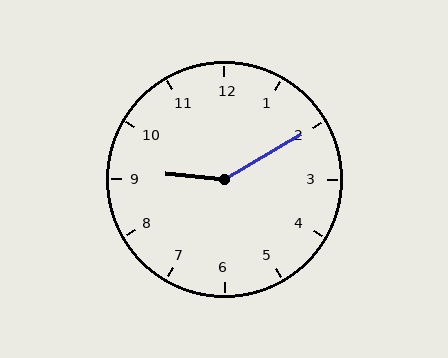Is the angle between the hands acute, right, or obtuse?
It is obtuse.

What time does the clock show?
9:10.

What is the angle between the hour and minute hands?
Approximately 145 degrees.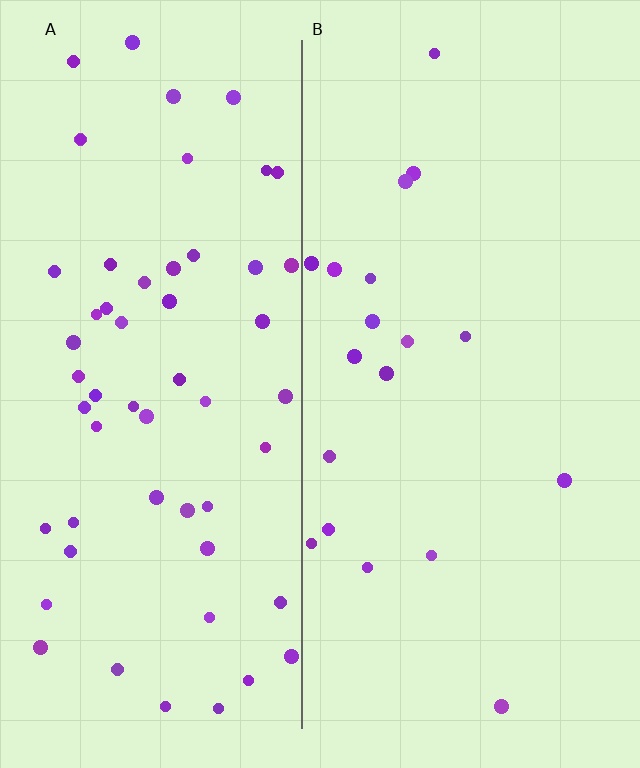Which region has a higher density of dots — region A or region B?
A (the left).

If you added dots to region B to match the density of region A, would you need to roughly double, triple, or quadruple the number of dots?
Approximately triple.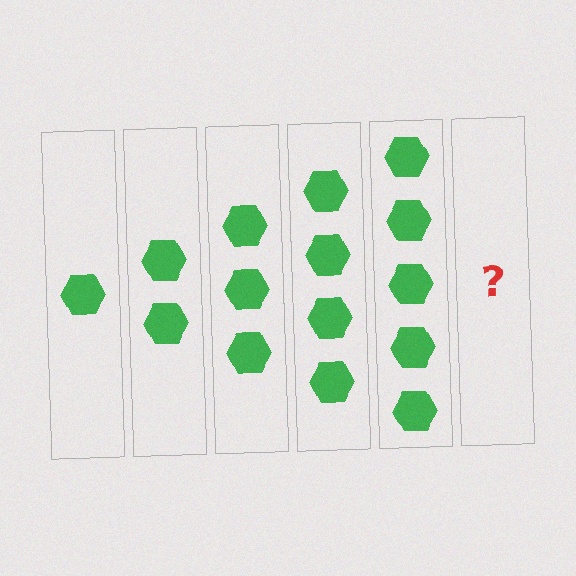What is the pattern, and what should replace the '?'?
The pattern is that each step adds one more hexagon. The '?' should be 6 hexagons.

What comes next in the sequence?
The next element should be 6 hexagons.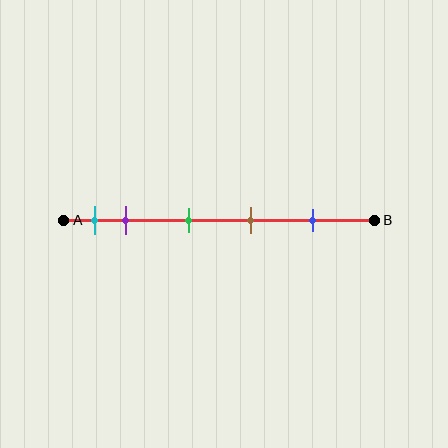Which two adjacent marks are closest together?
The cyan and purple marks are the closest adjacent pair.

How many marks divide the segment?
There are 5 marks dividing the segment.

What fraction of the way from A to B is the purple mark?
The purple mark is approximately 20% (0.2) of the way from A to B.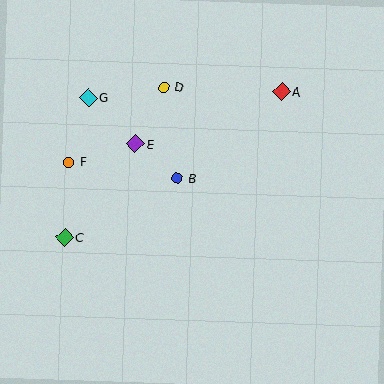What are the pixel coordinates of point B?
Point B is at (177, 178).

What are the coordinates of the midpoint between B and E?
The midpoint between B and E is at (156, 161).